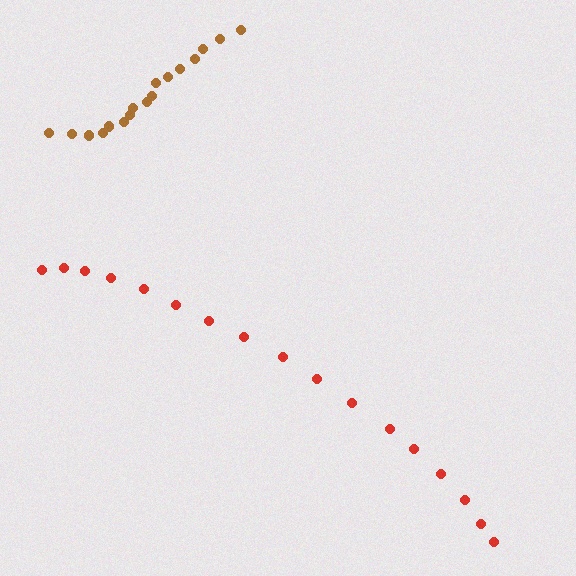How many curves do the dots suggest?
There are 2 distinct paths.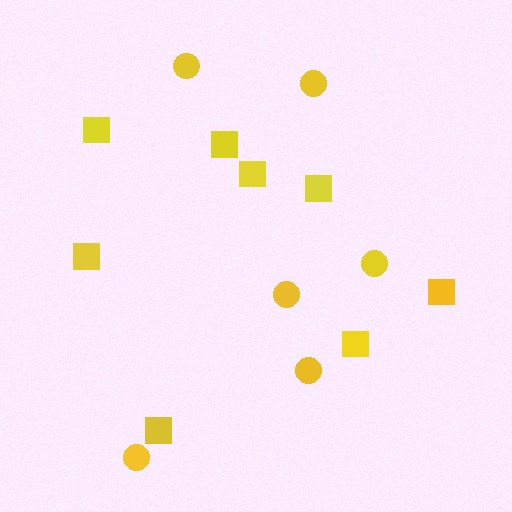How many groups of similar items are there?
There are 2 groups: one group of circles (6) and one group of squares (8).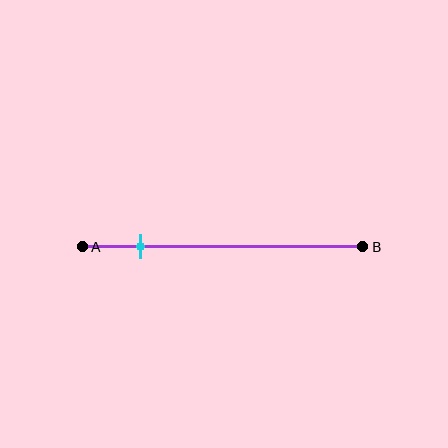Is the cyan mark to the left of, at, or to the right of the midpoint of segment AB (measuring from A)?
The cyan mark is to the left of the midpoint of segment AB.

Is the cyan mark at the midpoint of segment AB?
No, the mark is at about 20% from A, not at the 50% midpoint.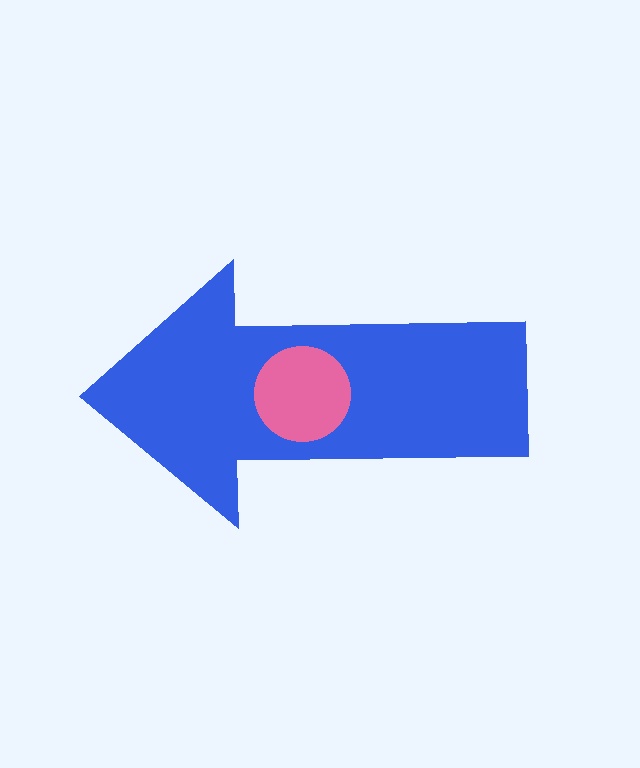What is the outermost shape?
The blue arrow.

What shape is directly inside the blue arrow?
The pink circle.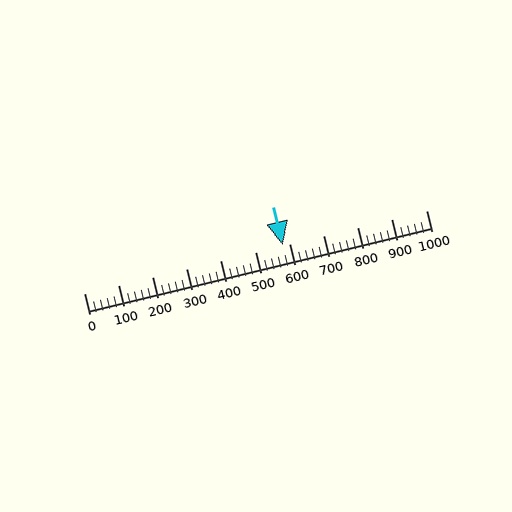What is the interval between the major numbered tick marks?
The major tick marks are spaced 100 units apart.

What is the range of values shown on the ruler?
The ruler shows values from 0 to 1000.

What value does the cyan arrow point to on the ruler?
The cyan arrow points to approximately 580.